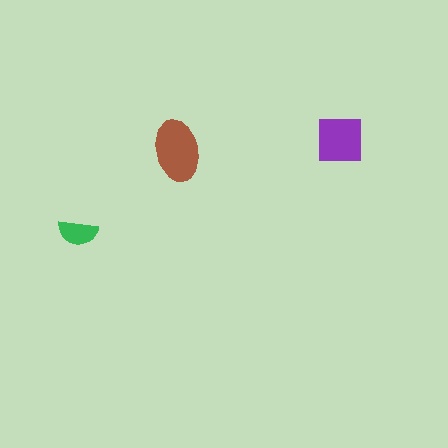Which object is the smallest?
The green semicircle.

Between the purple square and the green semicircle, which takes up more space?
The purple square.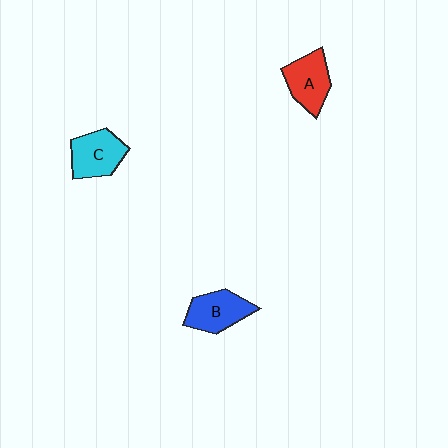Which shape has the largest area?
Shape C (cyan).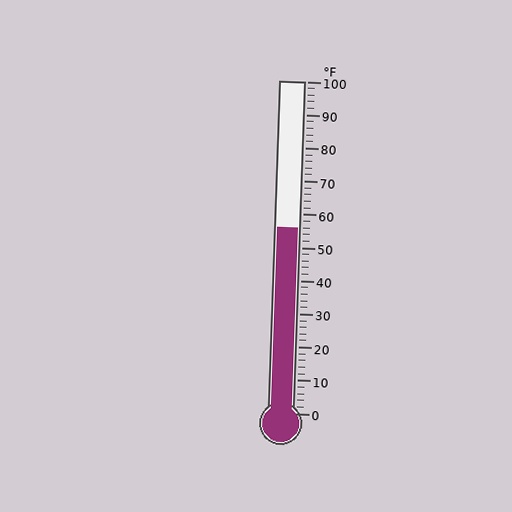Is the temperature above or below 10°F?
The temperature is above 10°F.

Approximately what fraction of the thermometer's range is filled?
The thermometer is filled to approximately 55% of its range.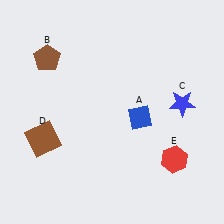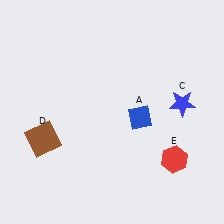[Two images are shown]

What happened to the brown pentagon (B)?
The brown pentagon (B) was removed in Image 2. It was in the top-left area of Image 1.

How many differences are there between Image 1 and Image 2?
There is 1 difference between the two images.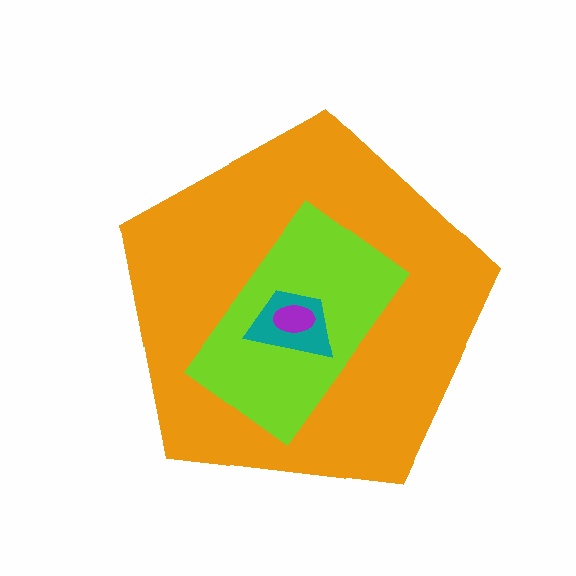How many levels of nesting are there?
4.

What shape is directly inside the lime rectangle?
The teal trapezoid.